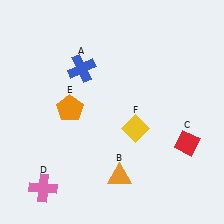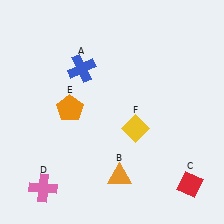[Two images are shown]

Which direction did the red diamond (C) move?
The red diamond (C) moved down.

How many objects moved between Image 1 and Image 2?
1 object moved between the two images.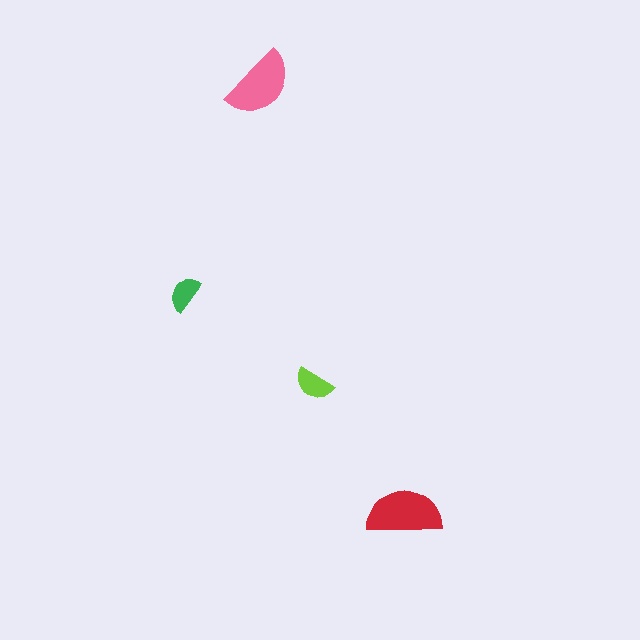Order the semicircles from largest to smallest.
the red one, the pink one, the lime one, the green one.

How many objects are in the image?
There are 4 objects in the image.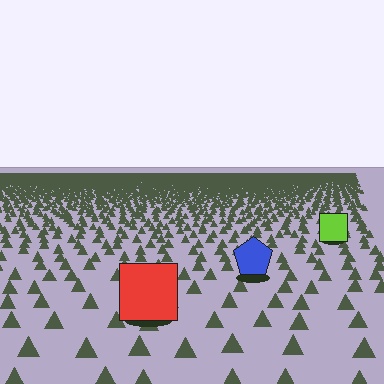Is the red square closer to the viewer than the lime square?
Yes. The red square is closer — you can tell from the texture gradient: the ground texture is coarser near it.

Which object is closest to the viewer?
The red square is closest. The texture marks near it are larger and more spread out.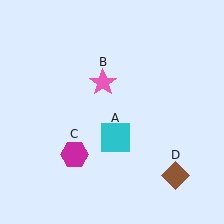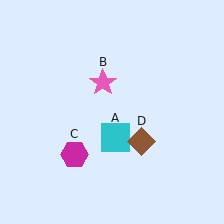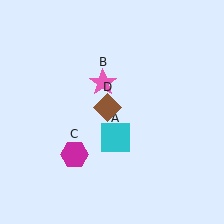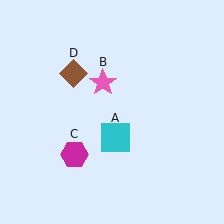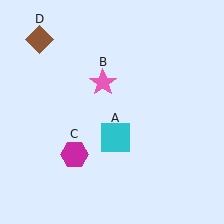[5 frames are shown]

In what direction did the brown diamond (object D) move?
The brown diamond (object D) moved up and to the left.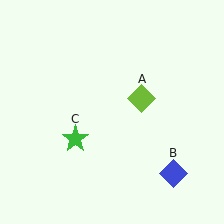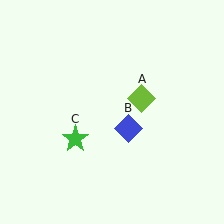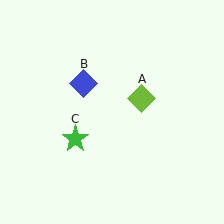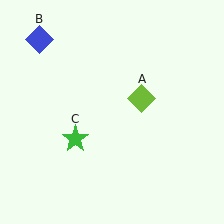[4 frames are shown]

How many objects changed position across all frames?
1 object changed position: blue diamond (object B).